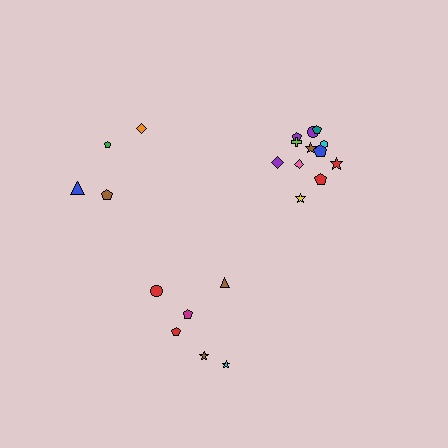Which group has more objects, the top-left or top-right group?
The top-right group.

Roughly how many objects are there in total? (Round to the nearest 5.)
Roughly 20 objects in total.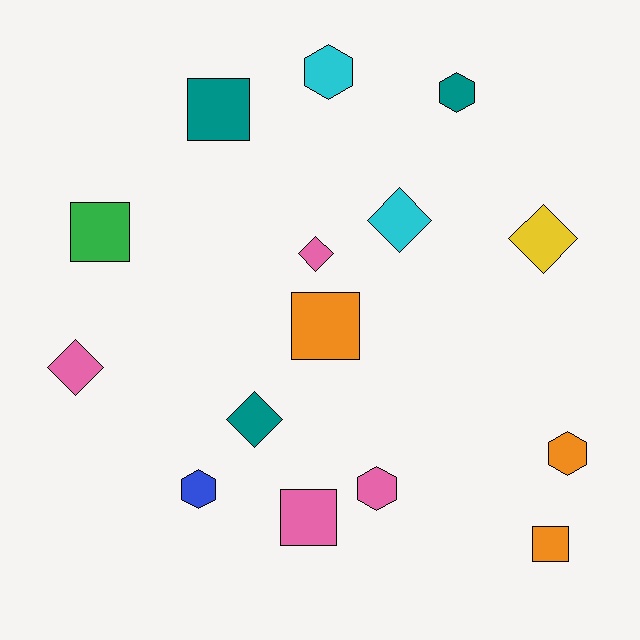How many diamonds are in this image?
There are 5 diamonds.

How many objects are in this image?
There are 15 objects.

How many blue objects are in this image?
There is 1 blue object.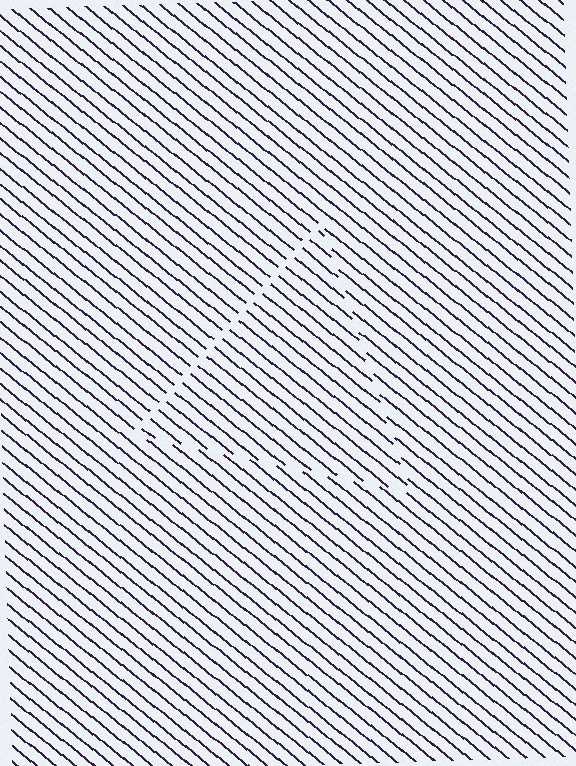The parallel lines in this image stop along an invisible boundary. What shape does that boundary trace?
An illusory triangle. The interior of the shape contains the same grating, shifted by half a period — the contour is defined by the phase discontinuity where line-ends from the inner and outer gratings abut.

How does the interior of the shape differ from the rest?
The interior of the shape contains the same grating, shifted by half a period — the contour is defined by the phase discontinuity where line-ends from the inner and outer gratings abut.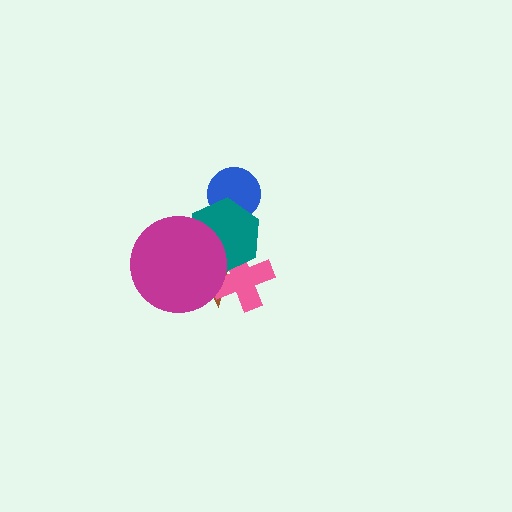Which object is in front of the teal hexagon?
The magenta circle is in front of the teal hexagon.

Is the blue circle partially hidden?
Yes, it is partially covered by another shape.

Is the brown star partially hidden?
Yes, it is partially covered by another shape.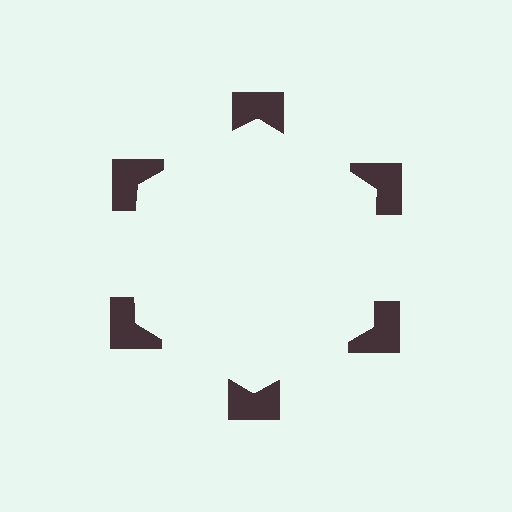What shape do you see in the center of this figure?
An illusory hexagon — its edges are inferred from the aligned wedge cuts in the notched squares, not physically drawn.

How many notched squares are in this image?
There are 6 — one at each vertex of the illusory hexagon.